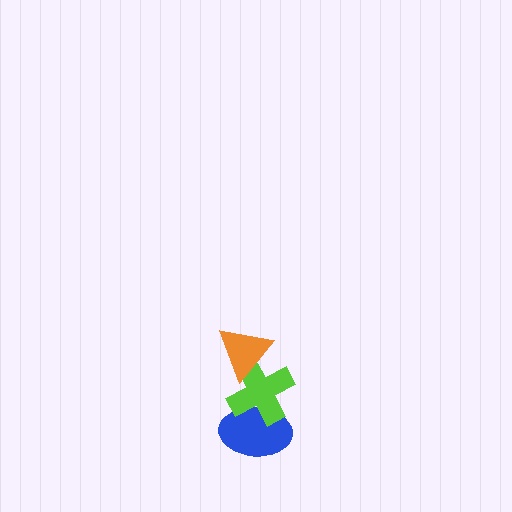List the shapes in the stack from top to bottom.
From top to bottom: the orange triangle, the lime cross, the blue ellipse.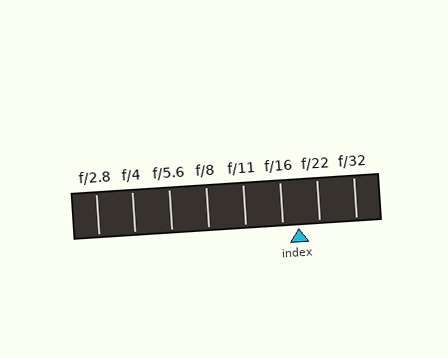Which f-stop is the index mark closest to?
The index mark is closest to f/16.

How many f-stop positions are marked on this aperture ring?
There are 8 f-stop positions marked.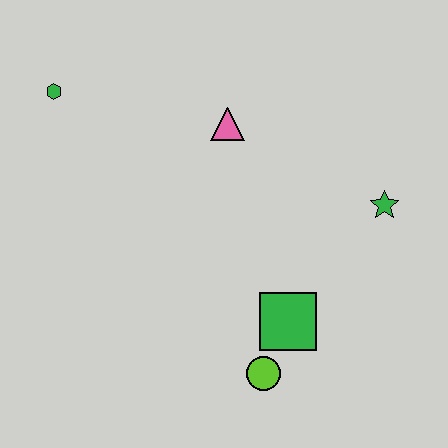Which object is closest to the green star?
The green square is closest to the green star.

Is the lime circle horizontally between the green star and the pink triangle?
Yes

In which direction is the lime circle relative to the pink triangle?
The lime circle is below the pink triangle.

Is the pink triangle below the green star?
No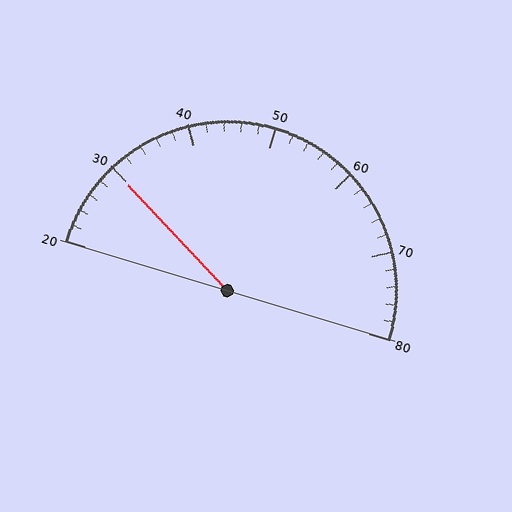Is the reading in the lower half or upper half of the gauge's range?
The reading is in the lower half of the range (20 to 80).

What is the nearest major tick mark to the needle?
The nearest major tick mark is 30.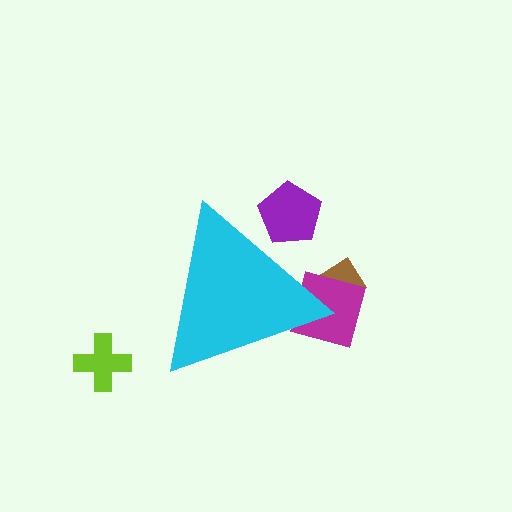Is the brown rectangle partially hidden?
Yes, the brown rectangle is partially hidden behind the cyan triangle.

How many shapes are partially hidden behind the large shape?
3 shapes are partially hidden.